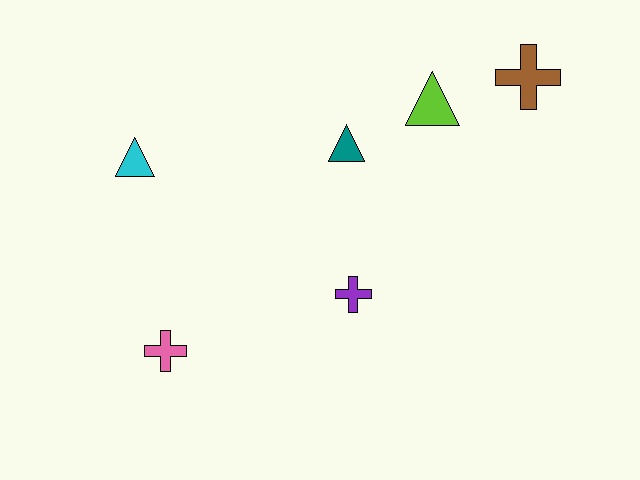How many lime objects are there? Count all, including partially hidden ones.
There is 1 lime object.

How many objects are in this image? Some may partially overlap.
There are 6 objects.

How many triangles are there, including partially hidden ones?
There are 3 triangles.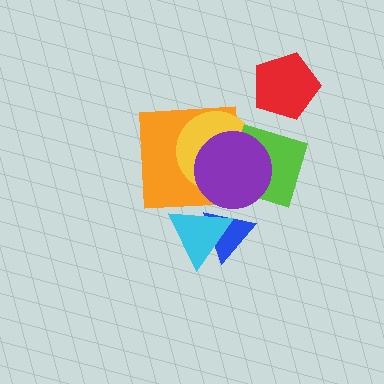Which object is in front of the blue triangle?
The cyan triangle is in front of the blue triangle.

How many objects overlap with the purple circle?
3 objects overlap with the purple circle.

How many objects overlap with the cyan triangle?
1 object overlaps with the cyan triangle.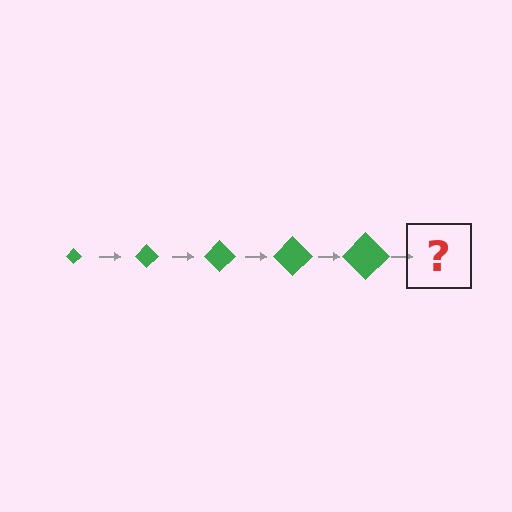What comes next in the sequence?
The next element should be a green diamond, larger than the previous one.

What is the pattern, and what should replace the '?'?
The pattern is that the diamond gets progressively larger each step. The '?' should be a green diamond, larger than the previous one.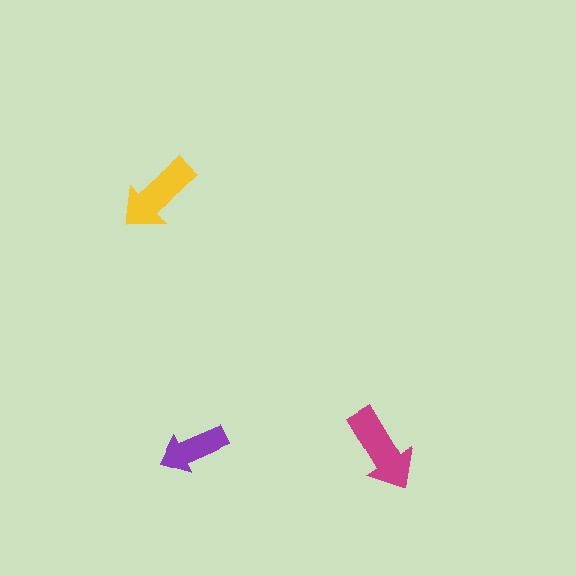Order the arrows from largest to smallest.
the magenta one, the yellow one, the purple one.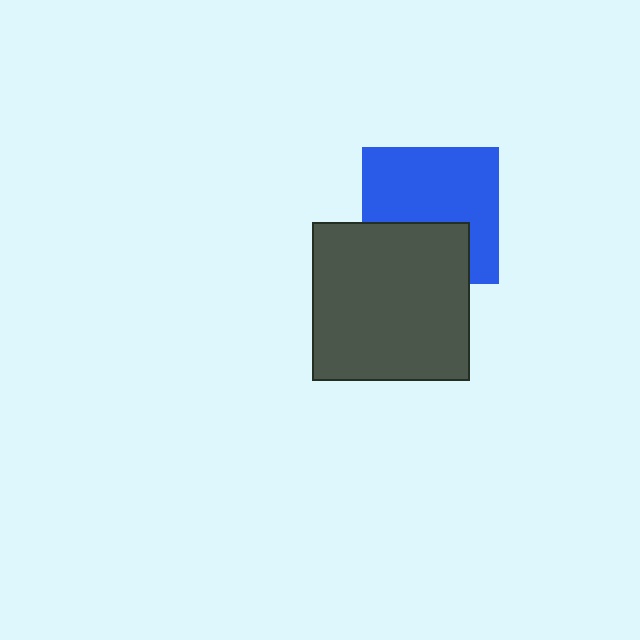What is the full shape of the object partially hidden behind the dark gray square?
The partially hidden object is a blue square.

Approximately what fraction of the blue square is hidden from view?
Roughly 36% of the blue square is hidden behind the dark gray square.